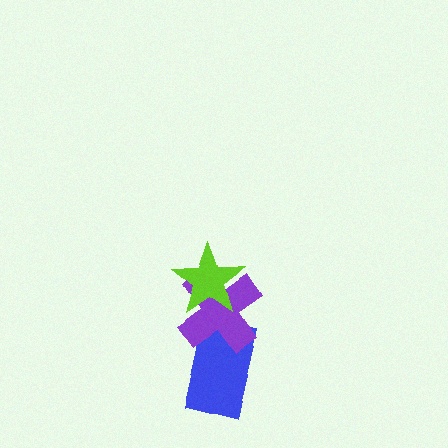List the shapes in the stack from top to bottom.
From top to bottom: the lime star, the purple cross, the blue rectangle.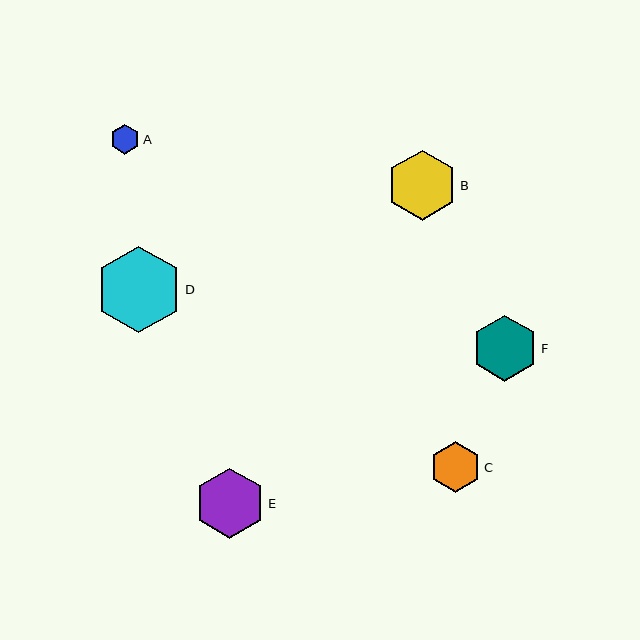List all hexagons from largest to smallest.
From largest to smallest: D, B, E, F, C, A.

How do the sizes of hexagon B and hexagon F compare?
Hexagon B and hexagon F are approximately the same size.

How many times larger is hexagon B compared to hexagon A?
Hexagon B is approximately 2.4 times the size of hexagon A.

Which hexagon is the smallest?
Hexagon A is the smallest with a size of approximately 30 pixels.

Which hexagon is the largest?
Hexagon D is the largest with a size of approximately 87 pixels.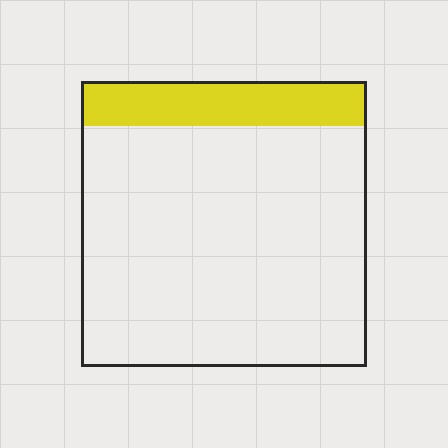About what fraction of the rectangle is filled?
About one sixth (1/6).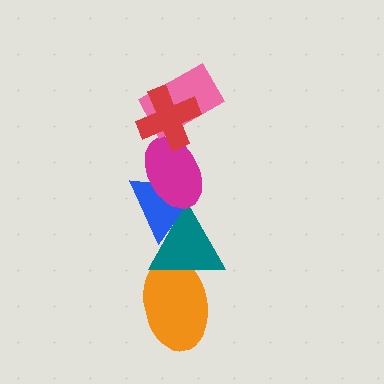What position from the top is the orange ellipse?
The orange ellipse is 6th from the top.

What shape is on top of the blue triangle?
The magenta ellipse is on top of the blue triangle.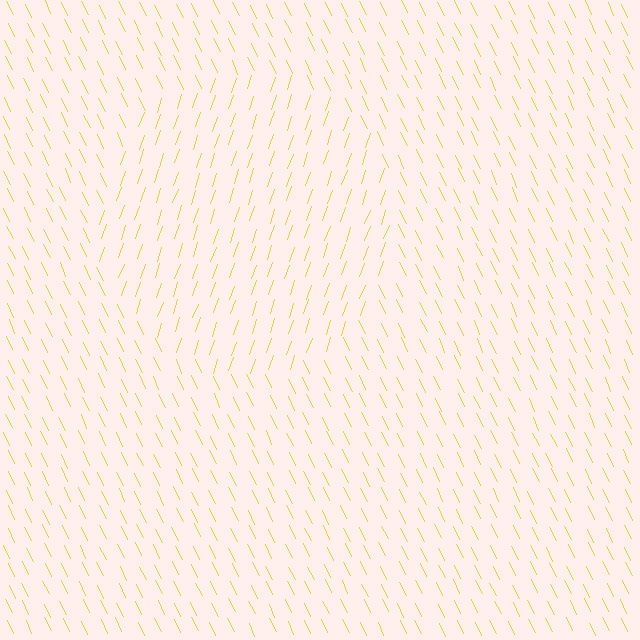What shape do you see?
I see a circle.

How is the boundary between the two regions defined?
The boundary is defined purely by a change in line orientation (approximately 45 degrees difference). All lines are the same color and thickness.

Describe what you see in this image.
The image is filled with small yellow line segments. A circle region in the image has lines oriented differently from the surrounding lines, creating a visible texture boundary.